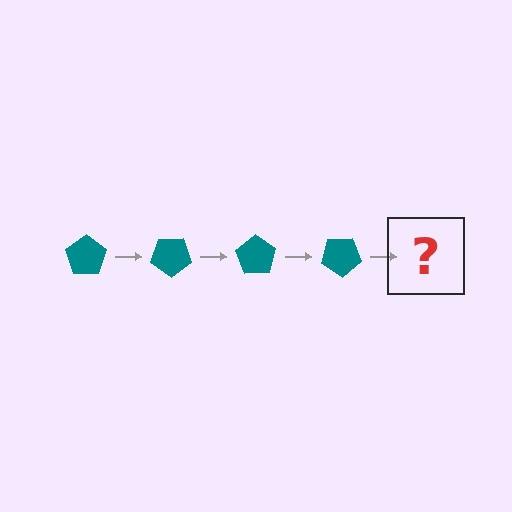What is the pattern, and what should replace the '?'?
The pattern is that the pentagon rotates 35 degrees each step. The '?' should be a teal pentagon rotated 140 degrees.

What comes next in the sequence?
The next element should be a teal pentagon rotated 140 degrees.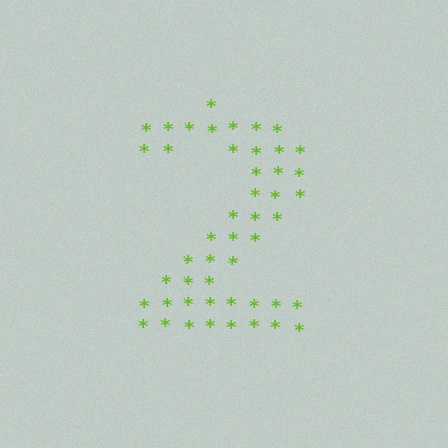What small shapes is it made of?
It is made of small asterisks.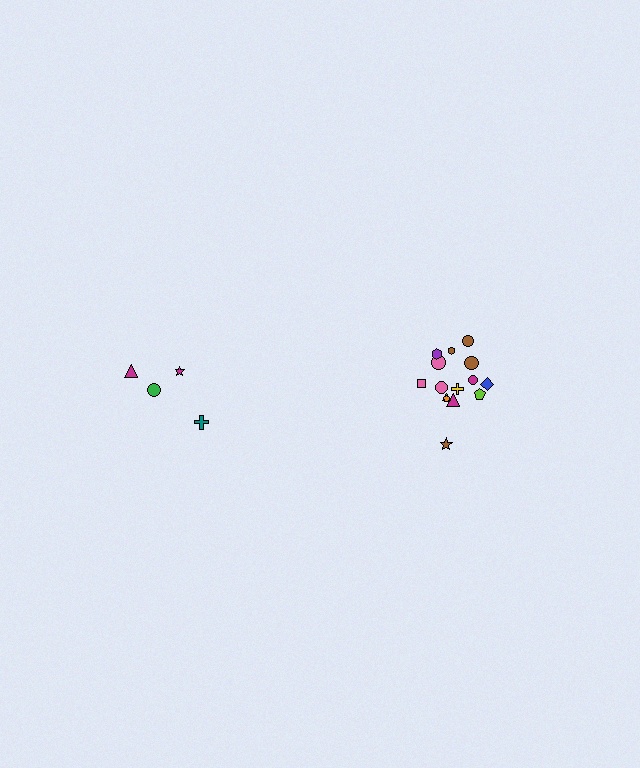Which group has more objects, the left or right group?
The right group.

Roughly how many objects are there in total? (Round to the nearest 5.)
Roughly 20 objects in total.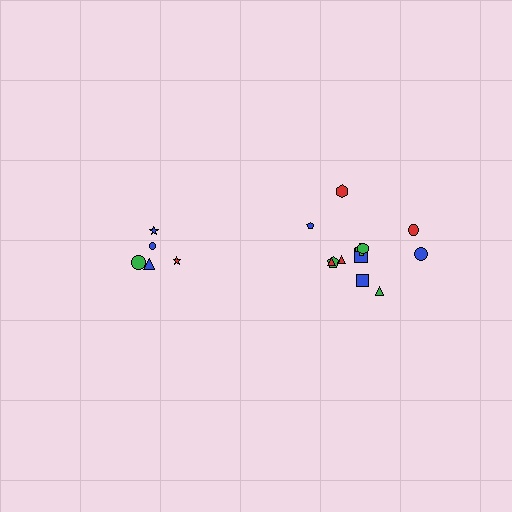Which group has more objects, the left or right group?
The right group.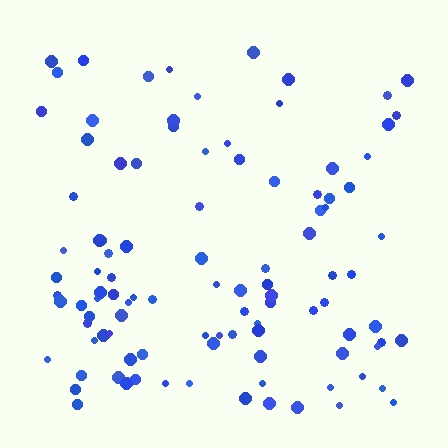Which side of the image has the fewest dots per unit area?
The top.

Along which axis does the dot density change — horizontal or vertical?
Vertical.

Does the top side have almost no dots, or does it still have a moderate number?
Still a moderate number, just noticeably fewer than the bottom.